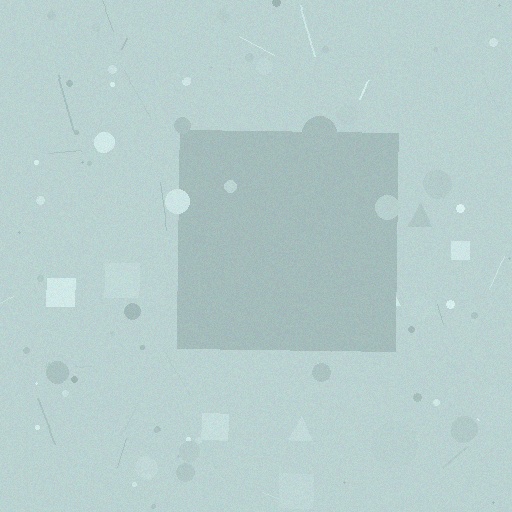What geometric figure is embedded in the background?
A square is embedded in the background.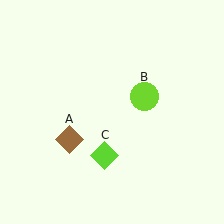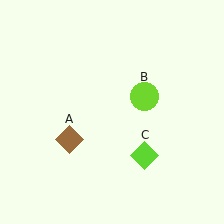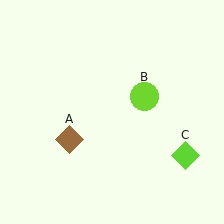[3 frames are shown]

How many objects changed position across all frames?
1 object changed position: lime diamond (object C).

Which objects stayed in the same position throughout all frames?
Brown diamond (object A) and lime circle (object B) remained stationary.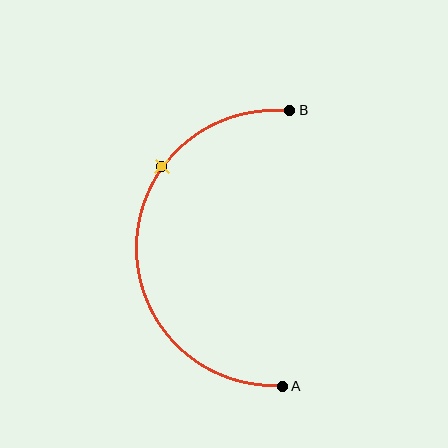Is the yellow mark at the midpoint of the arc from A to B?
No. The yellow mark lies on the arc but is closer to endpoint B. The arc midpoint would be at the point on the curve equidistant along the arc from both A and B.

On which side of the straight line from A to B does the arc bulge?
The arc bulges to the left of the straight line connecting A and B.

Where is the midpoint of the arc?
The arc midpoint is the point on the curve farthest from the straight line joining A and B. It sits to the left of that line.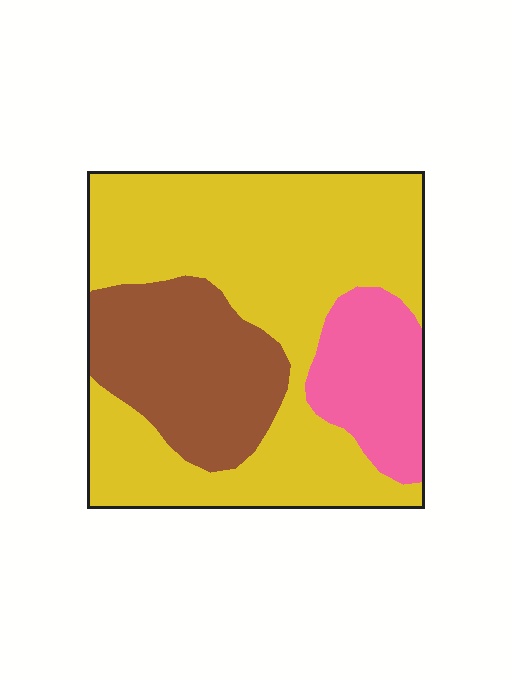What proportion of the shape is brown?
Brown covers 24% of the shape.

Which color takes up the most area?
Yellow, at roughly 60%.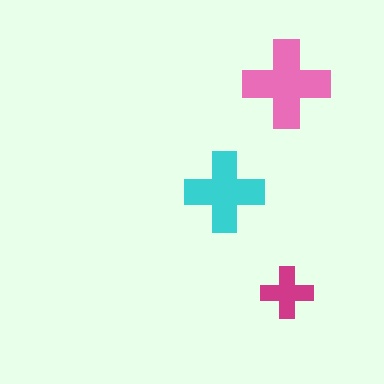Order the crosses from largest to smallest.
the pink one, the cyan one, the magenta one.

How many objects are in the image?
There are 3 objects in the image.